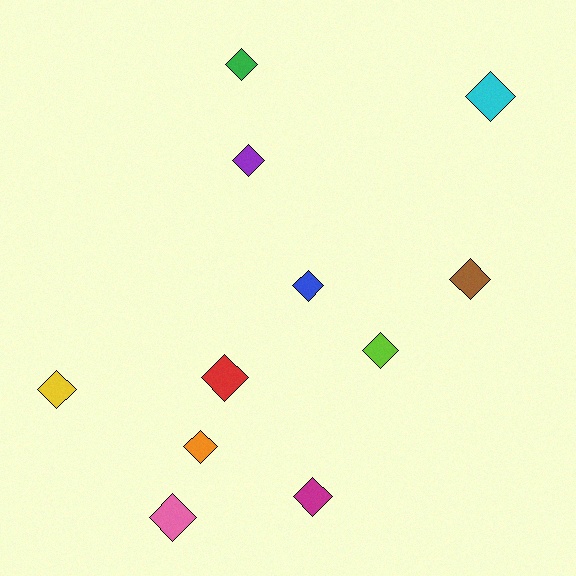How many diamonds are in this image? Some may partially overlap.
There are 11 diamonds.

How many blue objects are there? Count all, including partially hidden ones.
There is 1 blue object.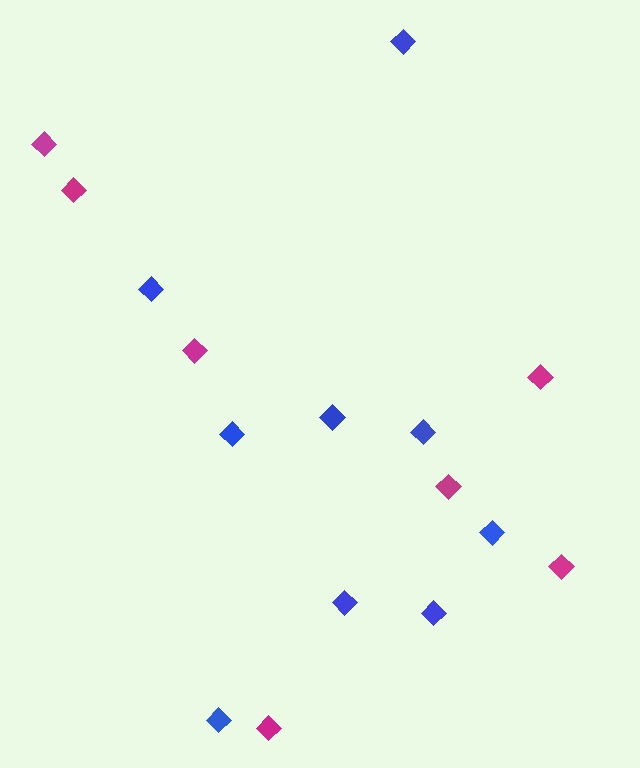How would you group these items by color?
There are 2 groups: one group of magenta diamonds (7) and one group of blue diamonds (9).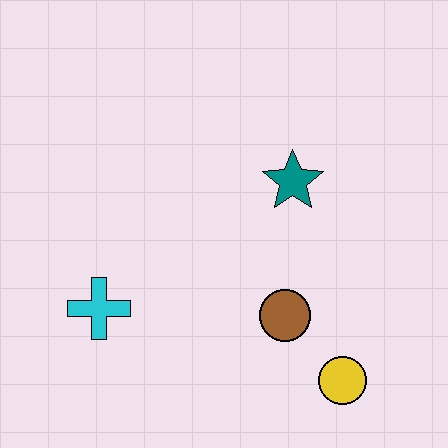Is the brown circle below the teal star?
Yes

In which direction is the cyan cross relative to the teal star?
The cyan cross is to the left of the teal star.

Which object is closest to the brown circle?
The yellow circle is closest to the brown circle.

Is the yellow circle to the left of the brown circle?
No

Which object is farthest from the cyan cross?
The yellow circle is farthest from the cyan cross.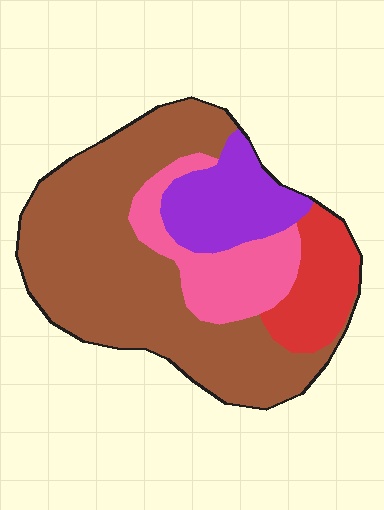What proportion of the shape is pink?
Pink takes up about one sixth (1/6) of the shape.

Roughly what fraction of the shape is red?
Red takes up about one eighth (1/8) of the shape.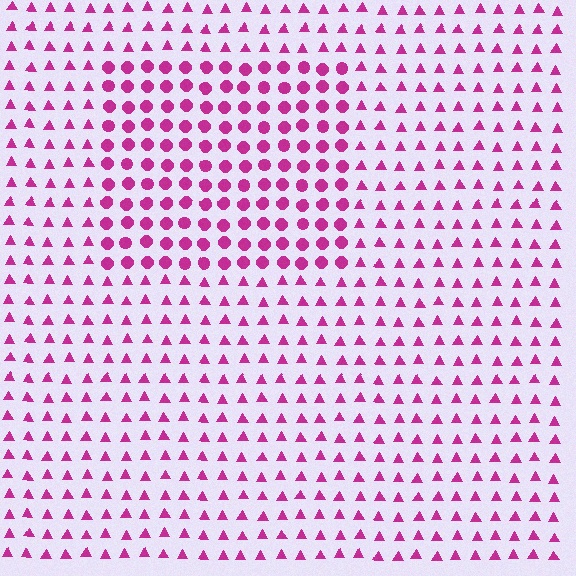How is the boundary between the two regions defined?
The boundary is defined by a change in element shape: circles inside vs. triangles outside. All elements share the same color and spacing.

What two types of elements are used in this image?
The image uses circles inside the rectangle region and triangles outside it.